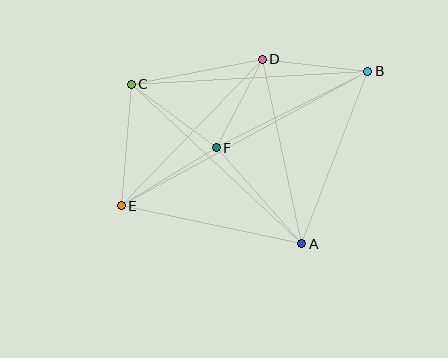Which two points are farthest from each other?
Points B and E are farthest from each other.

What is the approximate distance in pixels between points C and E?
The distance between C and E is approximately 122 pixels.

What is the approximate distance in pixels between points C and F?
The distance between C and F is approximately 106 pixels.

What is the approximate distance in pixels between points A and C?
The distance between A and C is approximately 233 pixels.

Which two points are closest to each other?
Points D and F are closest to each other.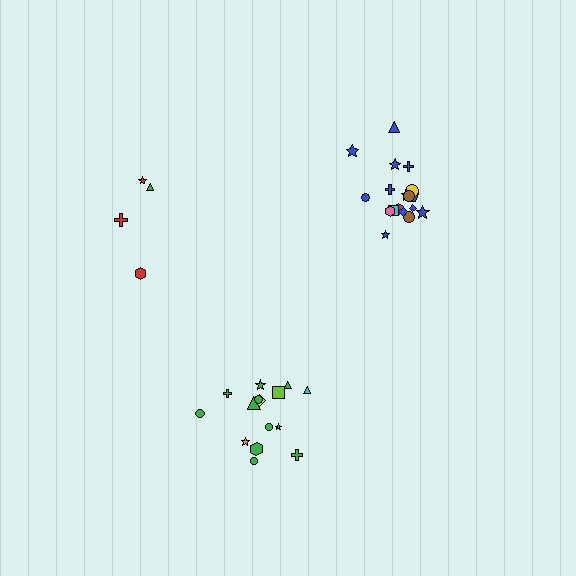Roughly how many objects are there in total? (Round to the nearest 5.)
Roughly 35 objects in total.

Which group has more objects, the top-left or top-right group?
The top-right group.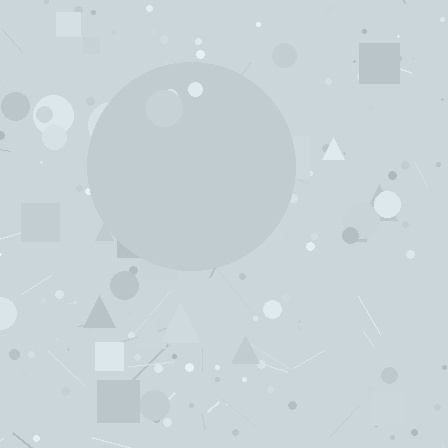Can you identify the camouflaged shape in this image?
The camouflaged shape is a circle.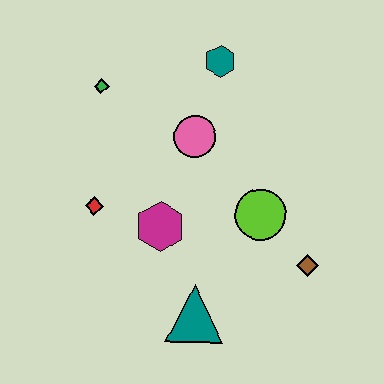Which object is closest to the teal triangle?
The magenta hexagon is closest to the teal triangle.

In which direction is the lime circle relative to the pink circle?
The lime circle is below the pink circle.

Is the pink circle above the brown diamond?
Yes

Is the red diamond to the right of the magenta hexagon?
No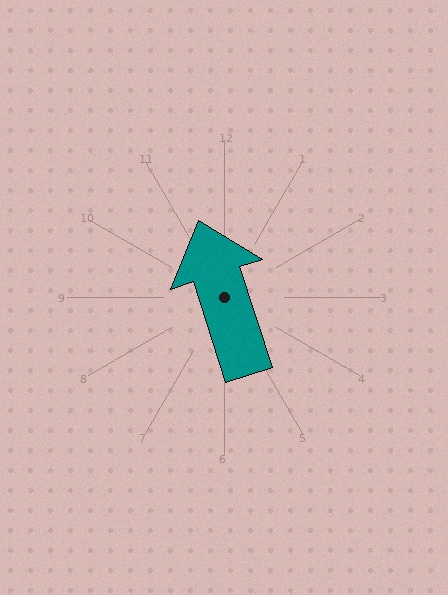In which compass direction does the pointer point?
North.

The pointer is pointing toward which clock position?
Roughly 11 o'clock.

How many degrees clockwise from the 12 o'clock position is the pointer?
Approximately 342 degrees.